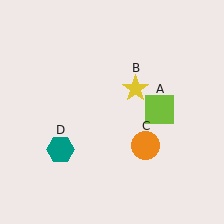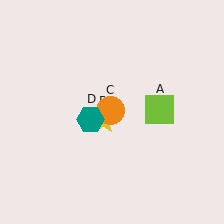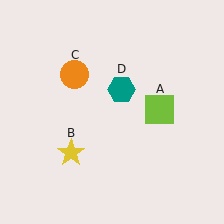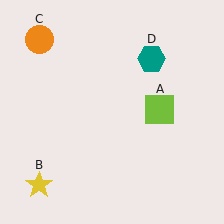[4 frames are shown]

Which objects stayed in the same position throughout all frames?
Lime square (object A) remained stationary.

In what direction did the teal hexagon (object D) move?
The teal hexagon (object D) moved up and to the right.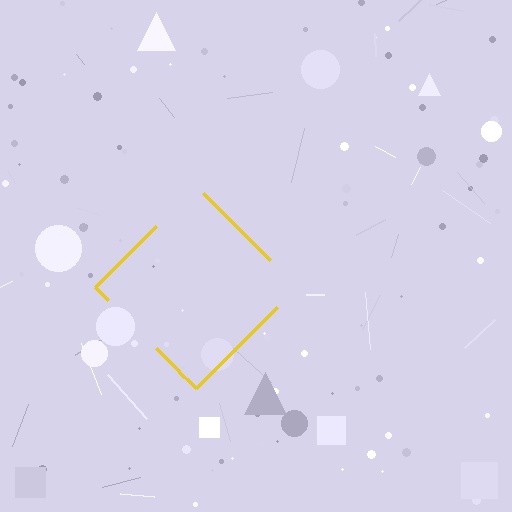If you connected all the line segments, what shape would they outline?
They would outline a diamond.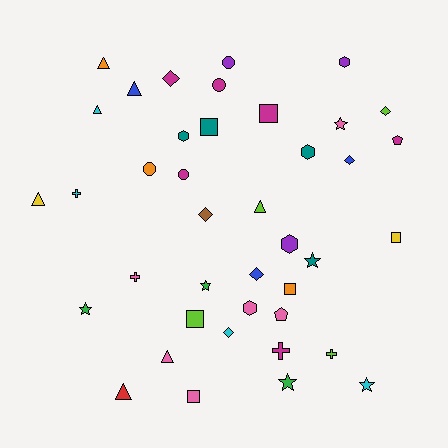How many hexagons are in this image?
There are 5 hexagons.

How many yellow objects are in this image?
There are 2 yellow objects.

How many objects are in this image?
There are 40 objects.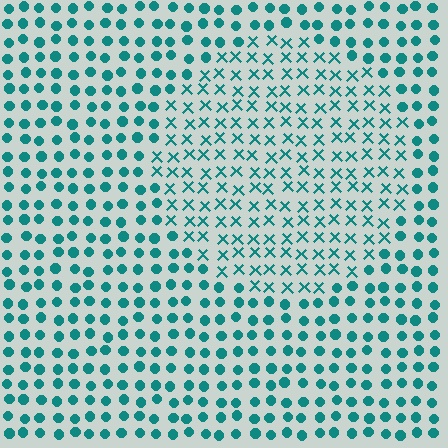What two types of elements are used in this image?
The image uses X marks inside the circle region and circles outside it.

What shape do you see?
I see a circle.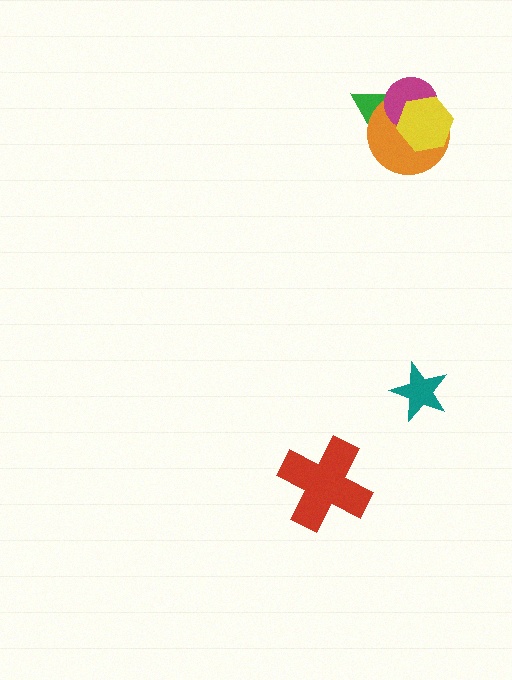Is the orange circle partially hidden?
Yes, it is partially covered by another shape.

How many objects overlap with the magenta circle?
3 objects overlap with the magenta circle.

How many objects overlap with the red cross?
0 objects overlap with the red cross.